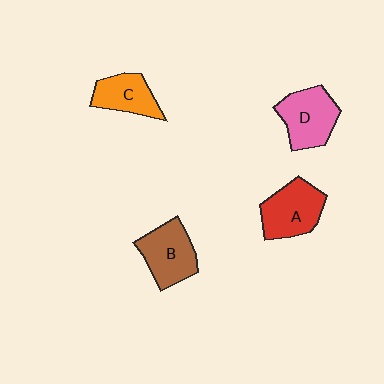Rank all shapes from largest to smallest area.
From largest to smallest: A (red), D (pink), B (brown), C (orange).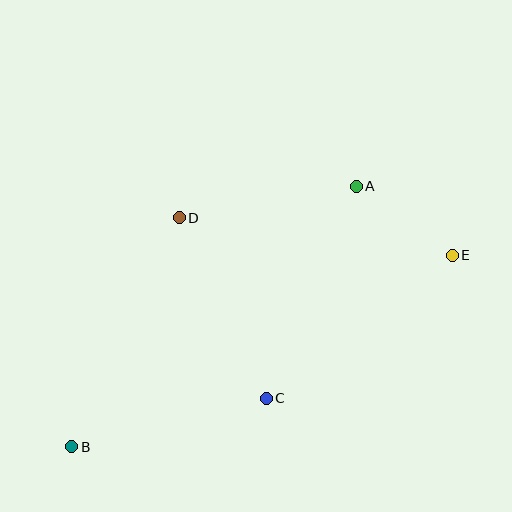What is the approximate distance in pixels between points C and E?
The distance between C and E is approximately 235 pixels.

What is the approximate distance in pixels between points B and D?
The distance between B and D is approximately 253 pixels.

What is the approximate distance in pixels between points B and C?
The distance between B and C is approximately 200 pixels.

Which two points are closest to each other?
Points A and E are closest to each other.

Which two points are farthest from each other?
Points B and E are farthest from each other.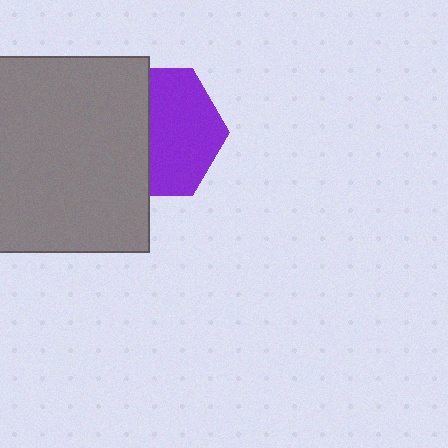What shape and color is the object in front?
The object in front is a gray square.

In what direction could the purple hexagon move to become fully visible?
The purple hexagon could move right. That would shift it out from behind the gray square entirely.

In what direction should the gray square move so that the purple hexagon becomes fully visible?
The gray square should move left. That is the shortest direction to clear the overlap and leave the purple hexagon fully visible.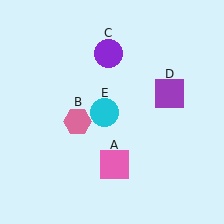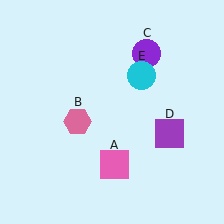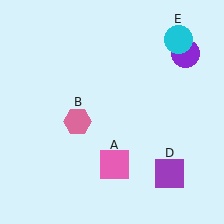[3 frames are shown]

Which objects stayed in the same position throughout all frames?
Pink square (object A) and pink hexagon (object B) remained stationary.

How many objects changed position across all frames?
3 objects changed position: purple circle (object C), purple square (object D), cyan circle (object E).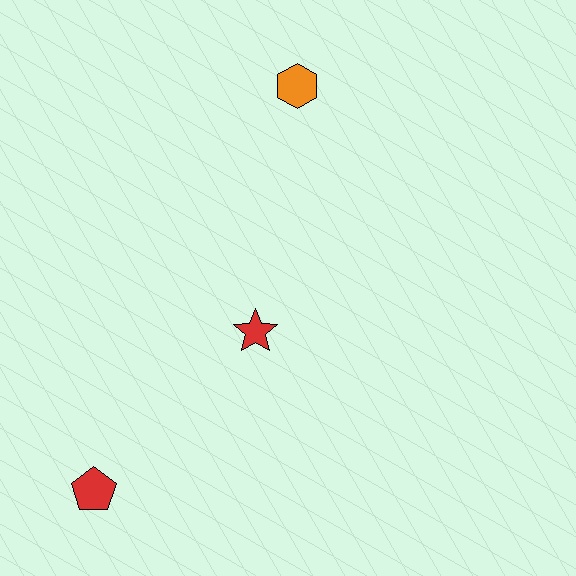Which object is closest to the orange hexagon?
The red star is closest to the orange hexagon.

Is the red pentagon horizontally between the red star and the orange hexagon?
No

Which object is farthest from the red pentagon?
The orange hexagon is farthest from the red pentagon.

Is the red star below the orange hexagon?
Yes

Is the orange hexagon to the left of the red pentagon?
No